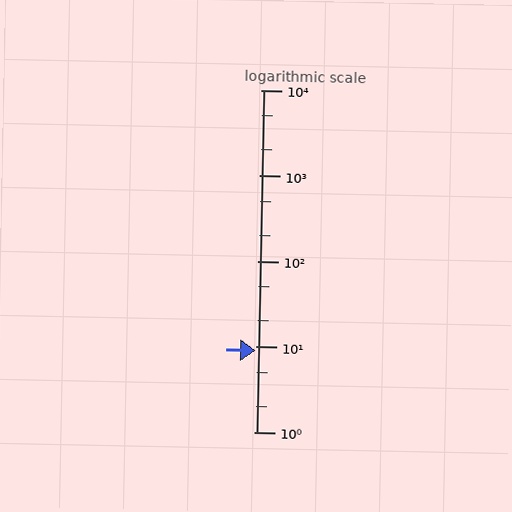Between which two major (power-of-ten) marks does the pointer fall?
The pointer is between 1 and 10.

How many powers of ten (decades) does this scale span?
The scale spans 4 decades, from 1 to 10000.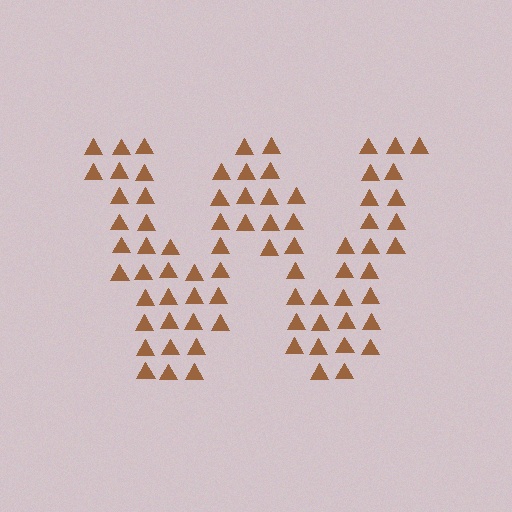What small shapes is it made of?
It is made of small triangles.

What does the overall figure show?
The overall figure shows the letter W.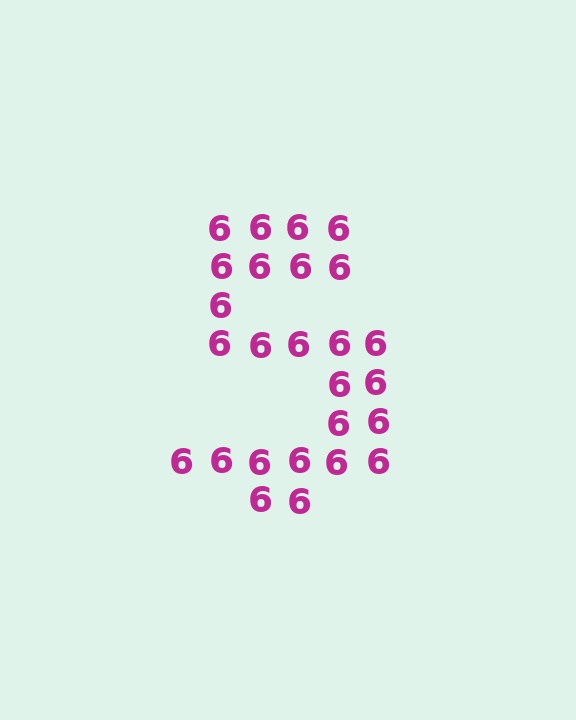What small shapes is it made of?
It is made of small digit 6's.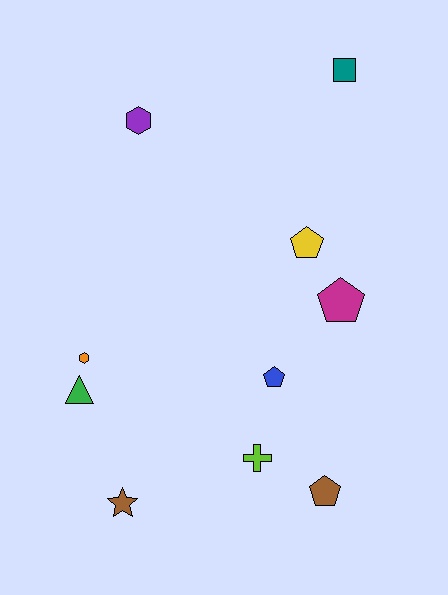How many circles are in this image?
There are no circles.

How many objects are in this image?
There are 10 objects.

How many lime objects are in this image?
There is 1 lime object.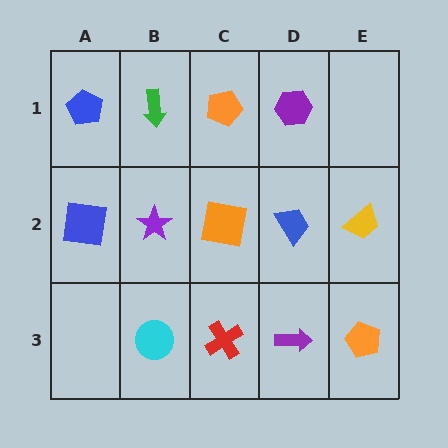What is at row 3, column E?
An orange pentagon.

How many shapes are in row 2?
5 shapes.